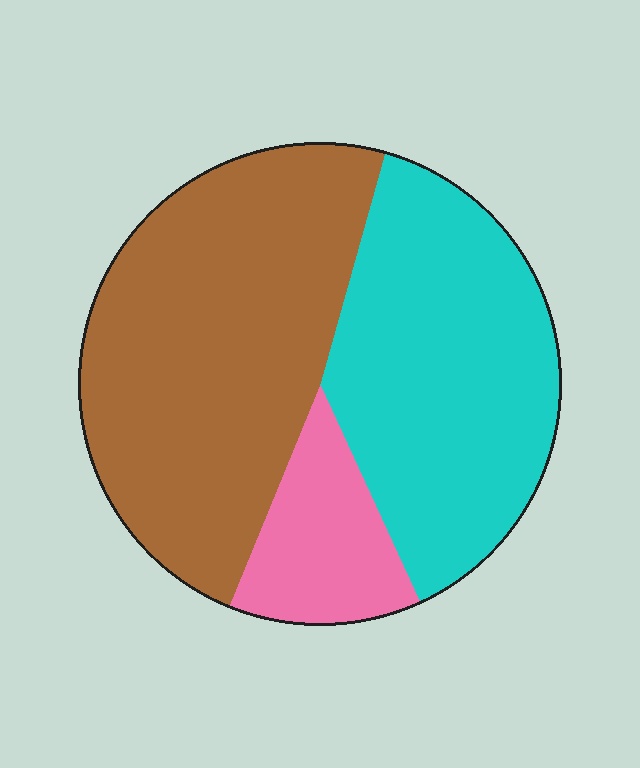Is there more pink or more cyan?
Cyan.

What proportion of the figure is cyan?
Cyan covers about 40% of the figure.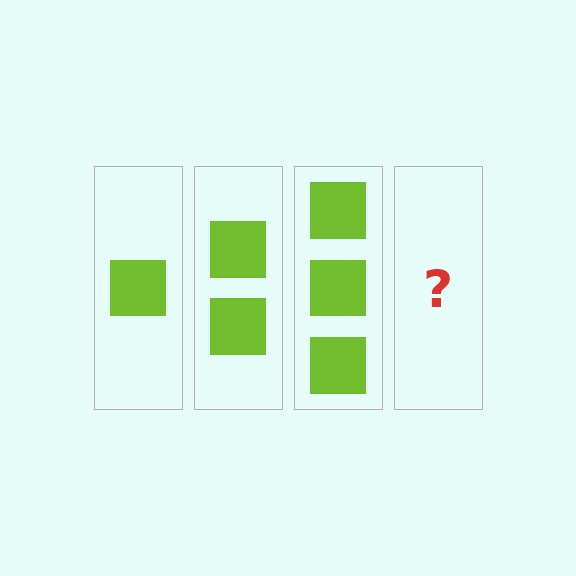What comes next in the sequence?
The next element should be 4 squares.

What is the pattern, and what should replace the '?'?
The pattern is that each step adds one more square. The '?' should be 4 squares.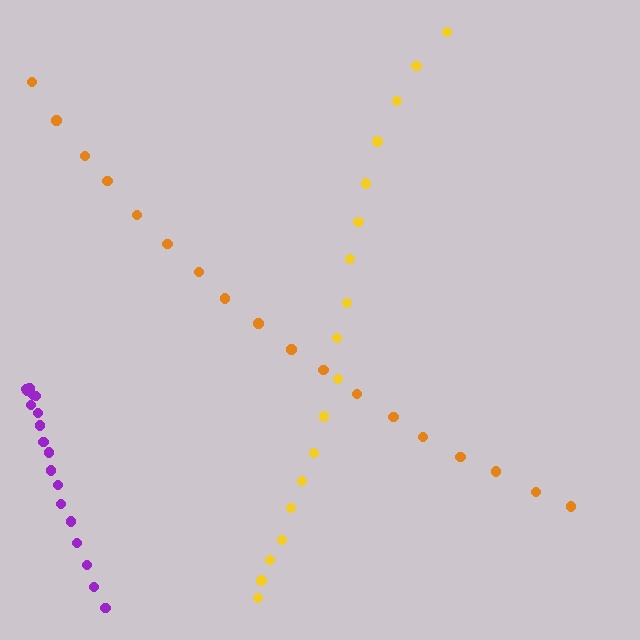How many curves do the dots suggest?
There are 3 distinct paths.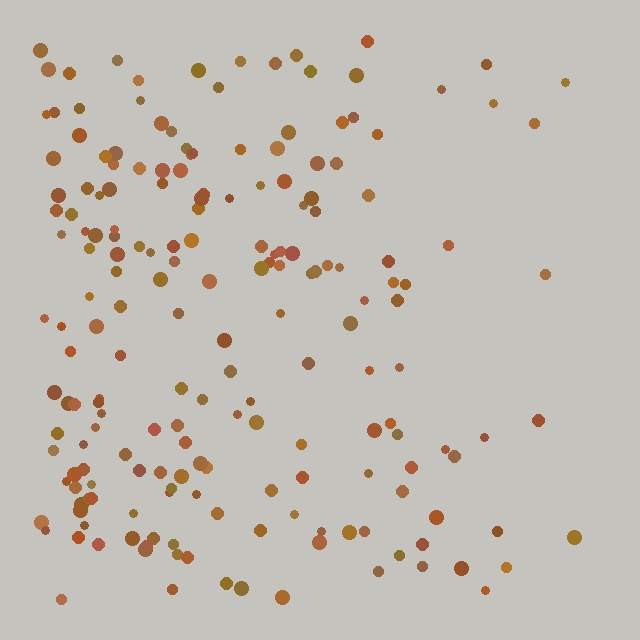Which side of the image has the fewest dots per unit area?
The right.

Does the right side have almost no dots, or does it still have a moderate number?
Still a moderate number, just noticeably fewer than the left.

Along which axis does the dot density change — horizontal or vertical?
Horizontal.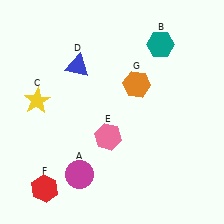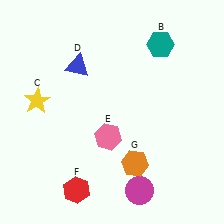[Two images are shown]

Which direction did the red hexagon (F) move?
The red hexagon (F) moved right.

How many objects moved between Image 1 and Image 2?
3 objects moved between the two images.